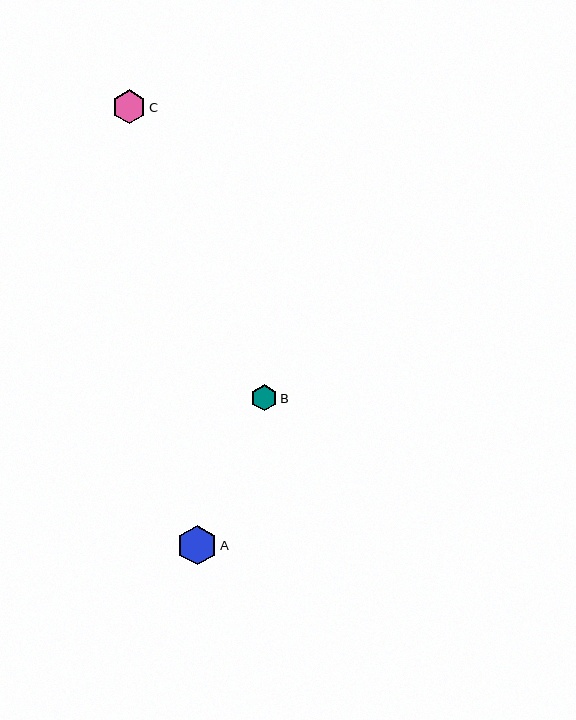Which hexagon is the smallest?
Hexagon B is the smallest with a size of approximately 26 pixels.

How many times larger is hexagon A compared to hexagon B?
Hexagon A is approximately 1.5 times the size of hexagon B.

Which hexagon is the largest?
Hexagon A is the largest with a size of approximately 40 pixels.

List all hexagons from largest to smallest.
From largest to smallest: A, C, B.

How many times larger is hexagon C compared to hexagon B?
Hexagon C is approximately 1.3 times the size of hexagon B.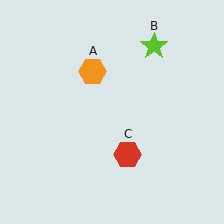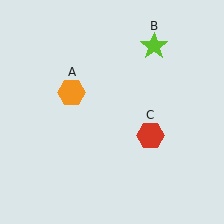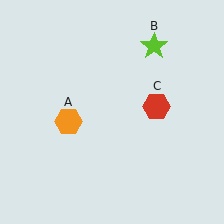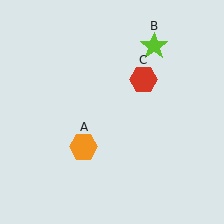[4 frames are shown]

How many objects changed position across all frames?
2 objects changed position: orange hexagon (object A), red hexagon (object C).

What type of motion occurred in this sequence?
The orange hexagon (object A), red hexagon (object C) rotated counterclockwise around the center of the scene.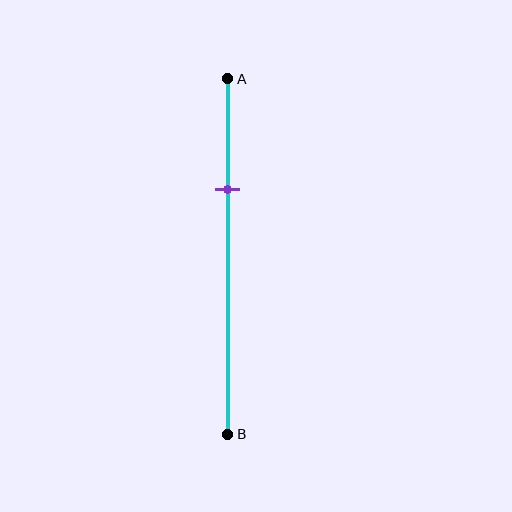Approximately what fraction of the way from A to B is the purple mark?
The purple mark is approximately 30% of the way from A to B.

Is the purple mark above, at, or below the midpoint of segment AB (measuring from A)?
The purple mark is above the midpoint of segment AB.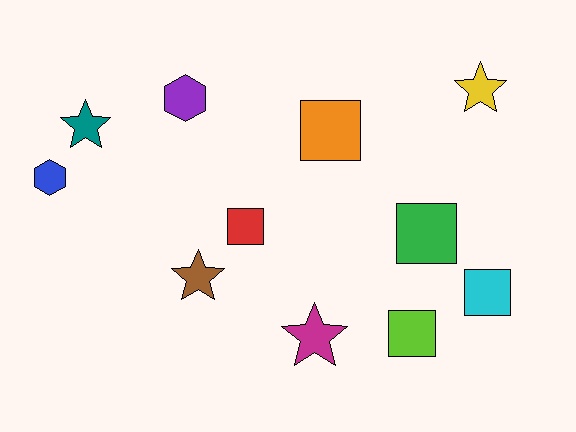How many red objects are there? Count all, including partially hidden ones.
There is 1 red object.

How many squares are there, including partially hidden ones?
There are 5 squares.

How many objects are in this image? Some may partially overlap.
There are 11 objects.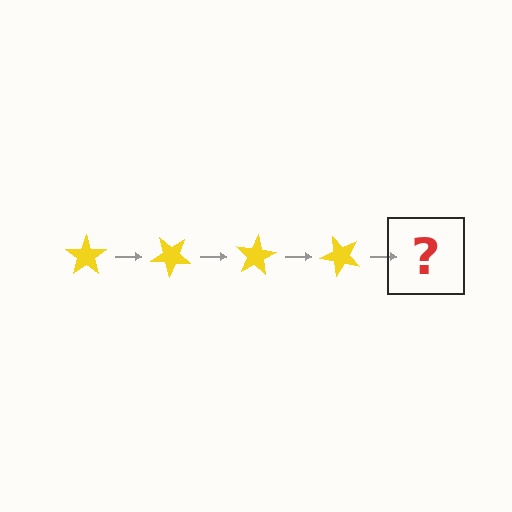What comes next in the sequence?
The next element should be a yellow star rotated 160 degrees.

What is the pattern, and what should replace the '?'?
The pattern is that the star rotates 40 degrees each step. The '?' should be a yellow star rotated 160 degrees.